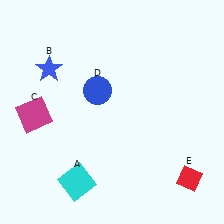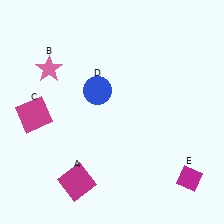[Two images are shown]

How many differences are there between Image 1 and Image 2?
There are 3 differences between the two images.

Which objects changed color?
A changed from cyan to magenta. B changed from blue to pink. E changed from red to magenta.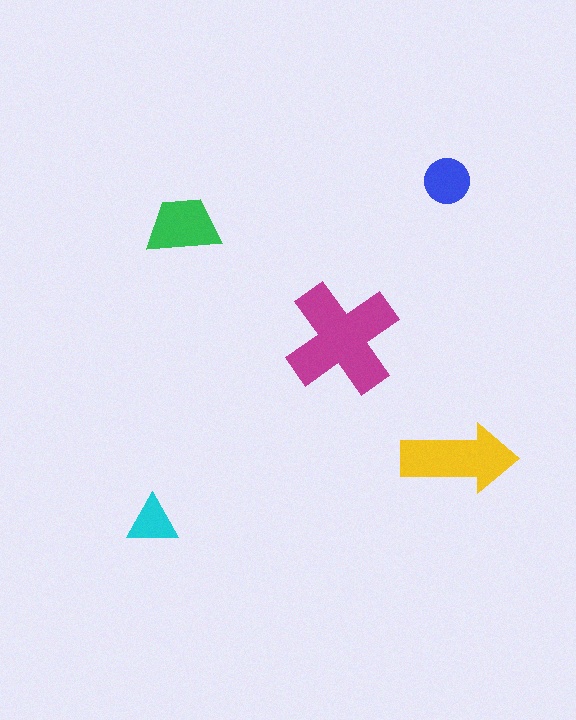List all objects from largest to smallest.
The magenta cross, the yellow arrow, the green trapezoid, the blue circle, the cyan triangle.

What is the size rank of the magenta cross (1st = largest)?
1st.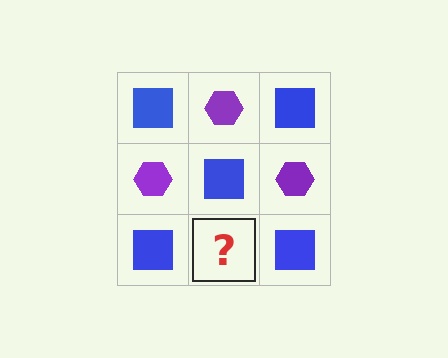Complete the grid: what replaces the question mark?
The question mark should be replaced with a purple hexagon.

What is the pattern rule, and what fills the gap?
The rule is that it alternates blue square and purple hexagon in a checkerboard pattern. The gap should be filled with a purple hexagon.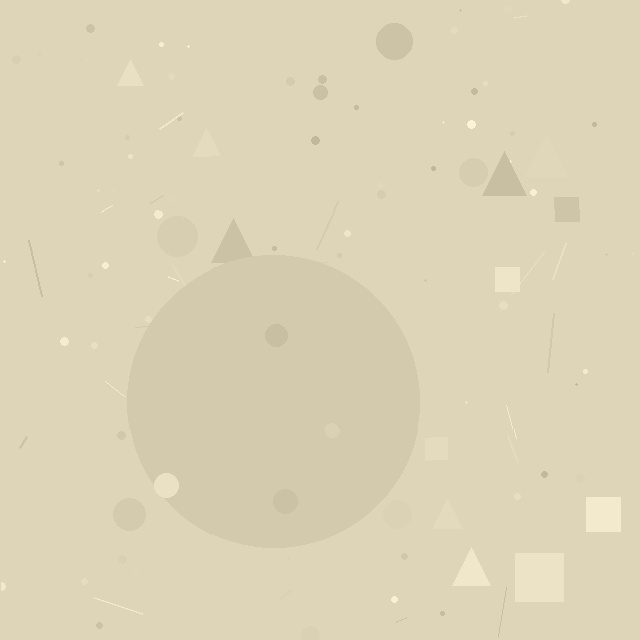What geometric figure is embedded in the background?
A circle is embedded in the background.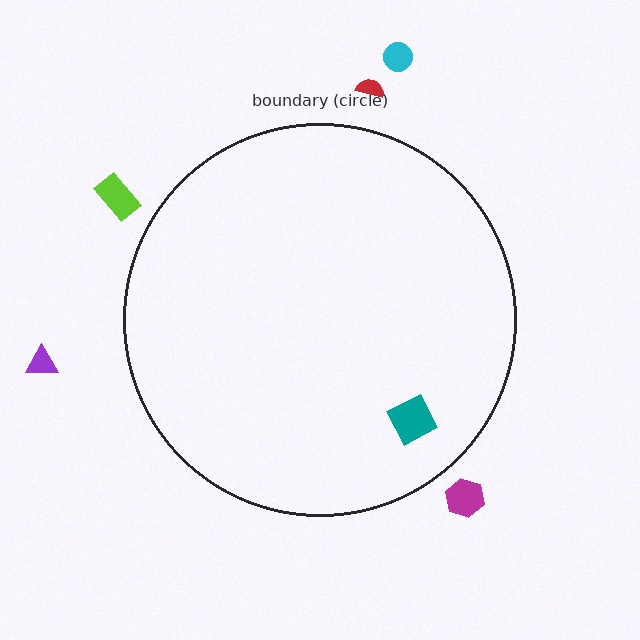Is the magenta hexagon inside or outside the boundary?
Outside.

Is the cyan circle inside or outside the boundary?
Outside.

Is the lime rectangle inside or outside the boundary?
Outside.